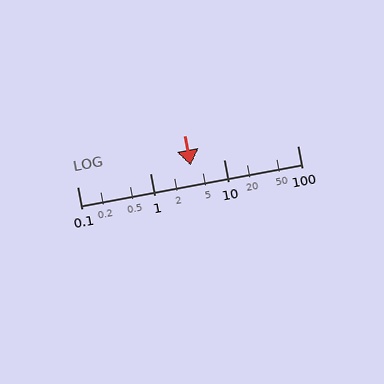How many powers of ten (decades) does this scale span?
The scale spans 3 decades, from 0.1 to 100.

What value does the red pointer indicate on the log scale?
The pointer indicates approximately 3.5.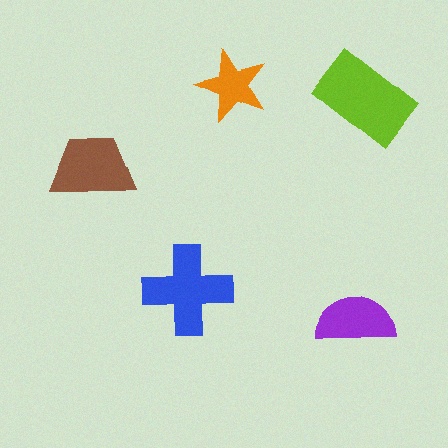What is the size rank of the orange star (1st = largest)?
5th.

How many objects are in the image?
There are 5 objects in the image.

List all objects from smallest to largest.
The orange star, the purple semicircle, the brown trapezoid, the blue cross, the lime rectangle.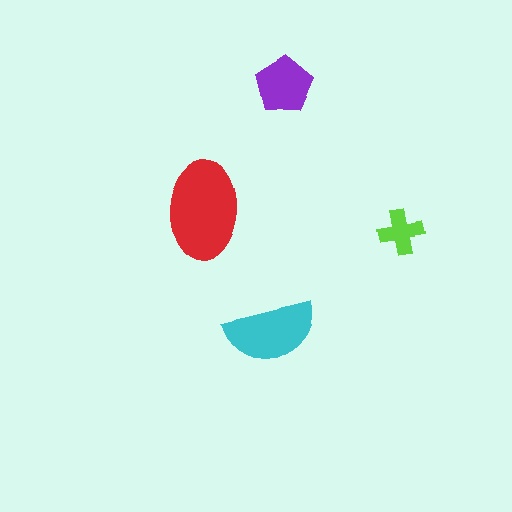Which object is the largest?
The red ellipse.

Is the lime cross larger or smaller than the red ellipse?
Smaller.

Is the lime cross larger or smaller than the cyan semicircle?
Smaller.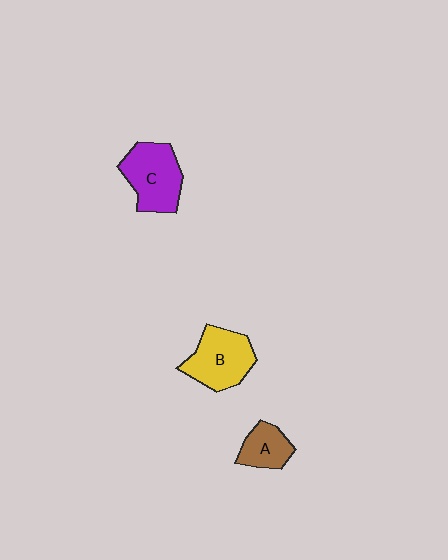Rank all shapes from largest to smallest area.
From largest to smallest: C (purple), B (yellow), A (brown).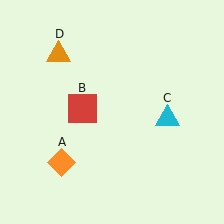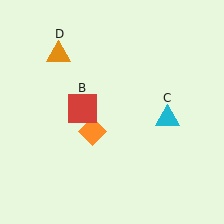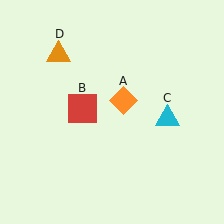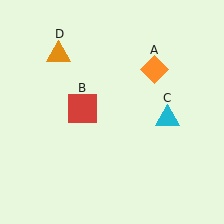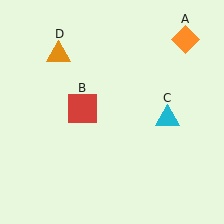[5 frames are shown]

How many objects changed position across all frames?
1 object changed position: orange diamond (object A).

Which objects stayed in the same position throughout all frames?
Red square (object B) and cyan triangle (object C) and orange triangle (object D) remained stationary.